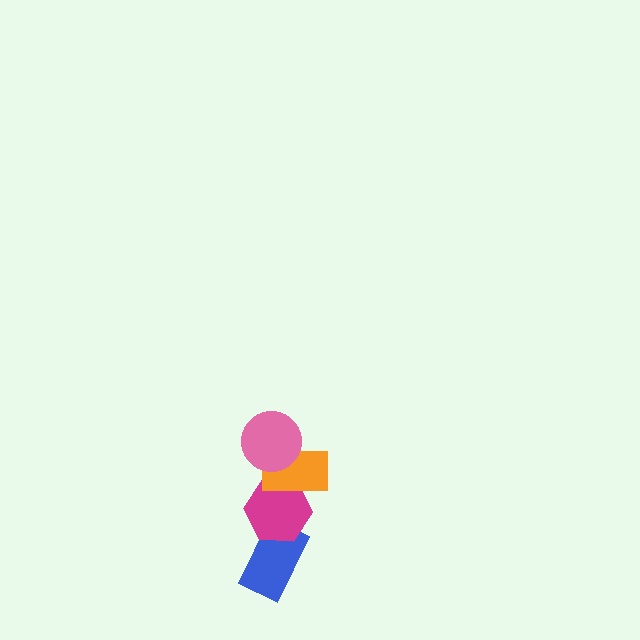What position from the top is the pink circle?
The pink circle is 1st from the top.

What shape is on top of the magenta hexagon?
The orange rectangle is on top of the magenta hexagon.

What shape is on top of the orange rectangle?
The pink circle is on top of the orange rectangle.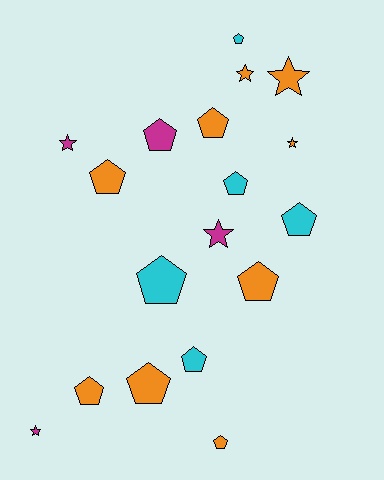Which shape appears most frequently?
Pentagon, with 12 objects.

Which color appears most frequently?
Orange, with 9 objects.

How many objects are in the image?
There are 18 objects.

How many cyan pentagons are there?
There are 5 cyan pentagons.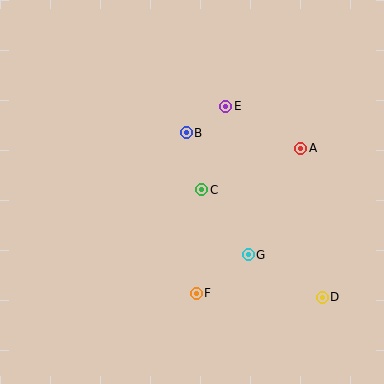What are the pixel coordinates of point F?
Point F is at (196, 293).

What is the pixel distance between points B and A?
The distance between B and A is 116 pixels.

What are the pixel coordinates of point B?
Point B is at (186, 133).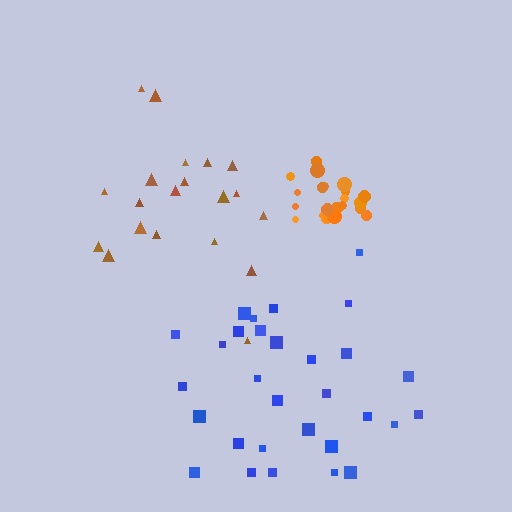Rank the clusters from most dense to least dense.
orange, brown, blue.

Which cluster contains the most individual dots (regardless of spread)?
Blue (30).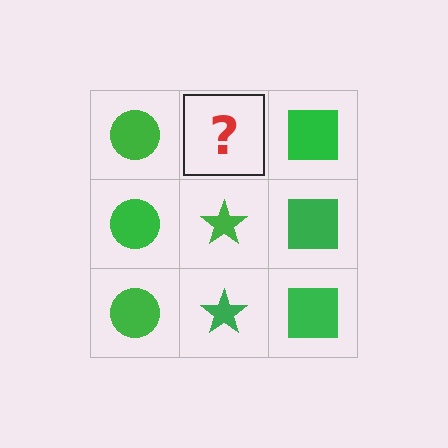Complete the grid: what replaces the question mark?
The question mark should be replaced with a green star.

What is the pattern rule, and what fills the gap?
The rule is that each column has a consistent shape. The gap should be filled with a green star.